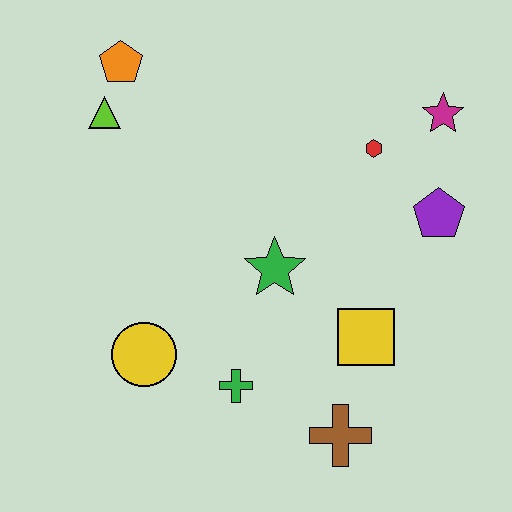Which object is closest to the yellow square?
The brown cross is closest to the yellow square.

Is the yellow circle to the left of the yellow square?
Yes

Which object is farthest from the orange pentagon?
The brown cross is farthest from the orange pentagon.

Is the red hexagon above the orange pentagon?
No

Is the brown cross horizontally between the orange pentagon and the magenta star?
Yes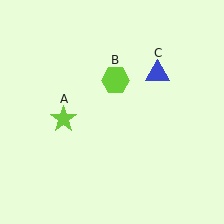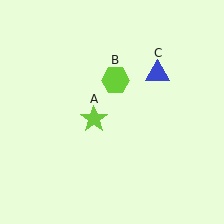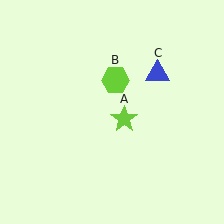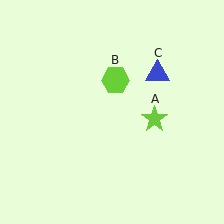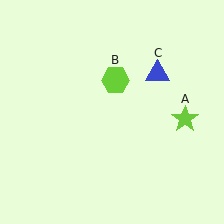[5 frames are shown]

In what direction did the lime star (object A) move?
The lime star (object A) moved right.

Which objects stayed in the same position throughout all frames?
Lime hexagon (object B) and blue triangle (object C) remained stationary.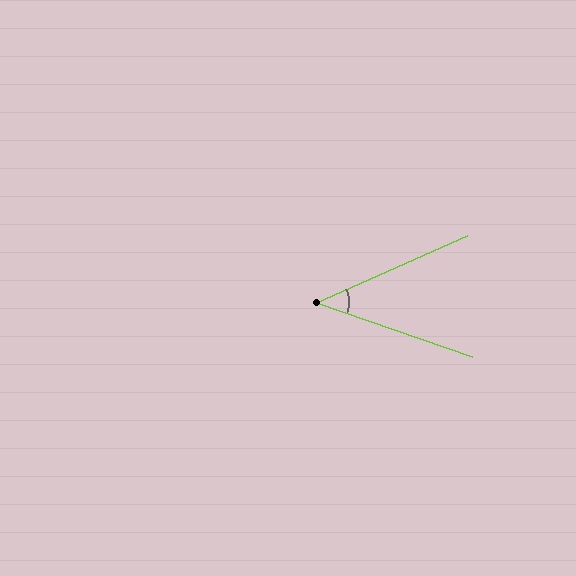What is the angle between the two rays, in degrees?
Approximately 43 degrees.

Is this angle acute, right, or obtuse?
It is acute.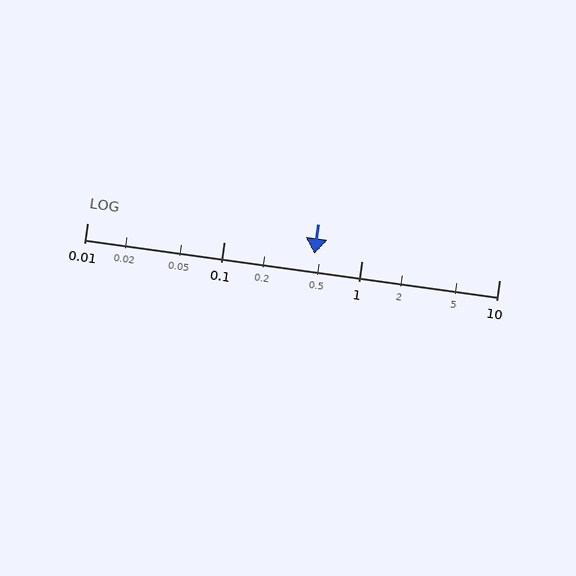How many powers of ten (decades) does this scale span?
The scale spans 3 decades, from 0.01 to 10.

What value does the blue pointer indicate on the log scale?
The pointer indicates approximately 0.45.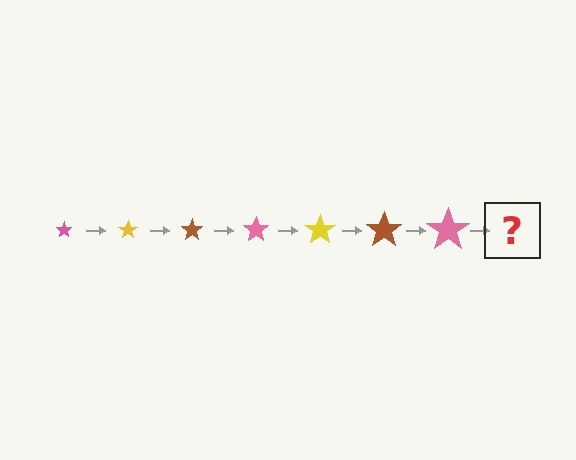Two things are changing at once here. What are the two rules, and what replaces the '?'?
The two rules are that the star grows larger each step and the color cycles through pink, yellow, and brown. The '?' should be a yellow star, larger than the previous one.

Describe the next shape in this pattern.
It should be a yellow star, larger than the previous one.